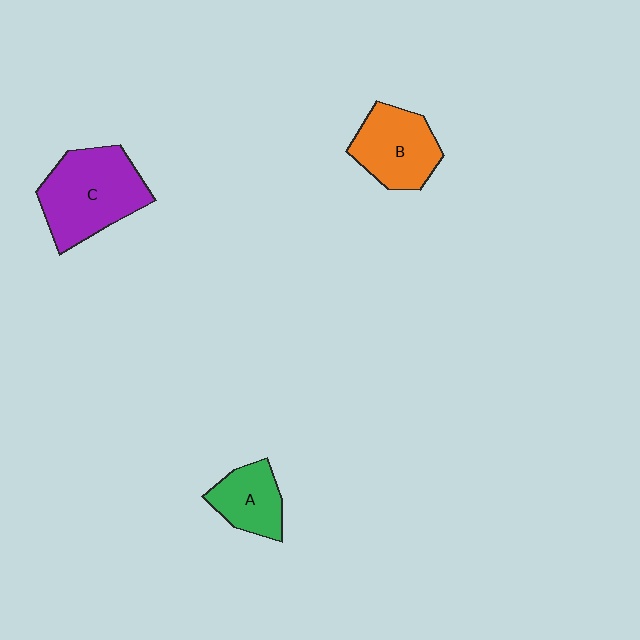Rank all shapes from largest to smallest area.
From largest to smallest: C (purple), B (orange), A (green).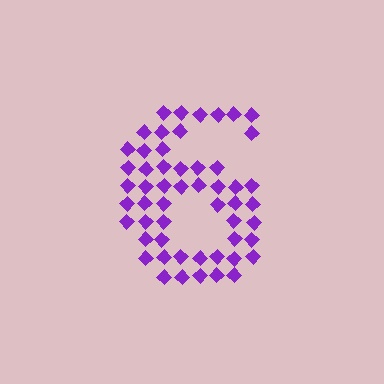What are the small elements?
The small elements are diamonds.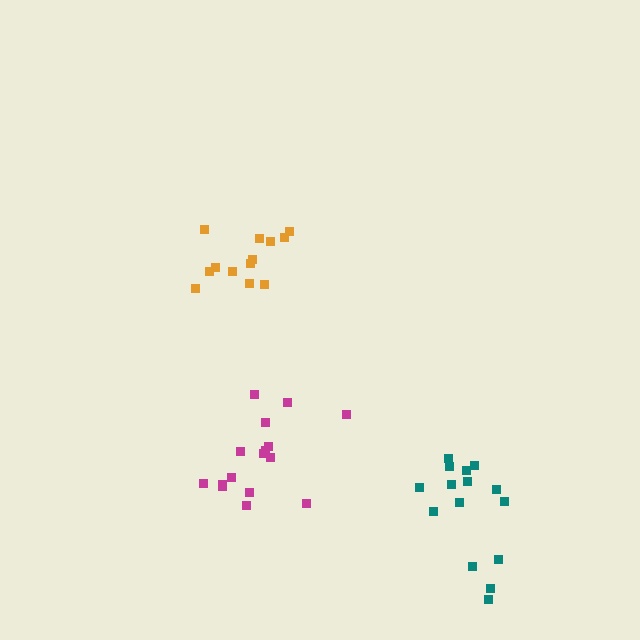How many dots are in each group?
Group 1: 13 dots, Group 2: 16 dots, Group 3: 15 dots (44 total).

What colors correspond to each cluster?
The clusters are colored: orange, magenta, teal.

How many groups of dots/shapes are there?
There are 3 groups.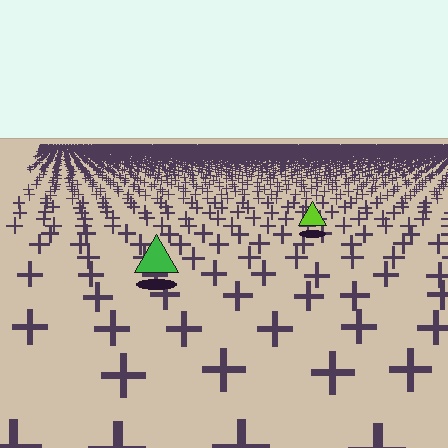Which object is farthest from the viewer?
The lime triangle is farthest from the viewer. It appears smaller and the ground texture around it is denser.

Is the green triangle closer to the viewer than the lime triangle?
Yes. The green triangle is closer — you can tell from the texture gradient: the ground texture is coarser near it.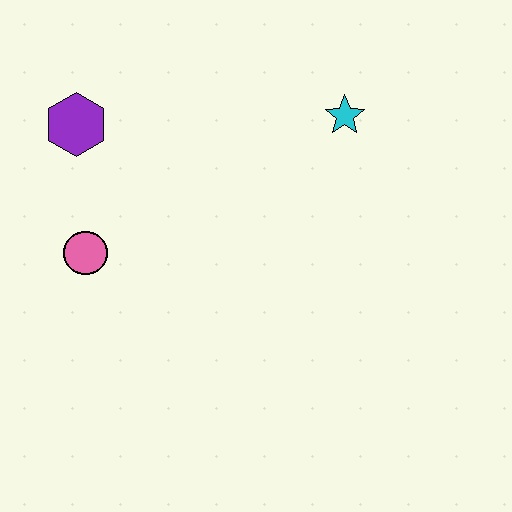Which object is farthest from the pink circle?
The cyan star is farthest from the pink circle.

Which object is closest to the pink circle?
The purple hexagon is closest to the pink circle.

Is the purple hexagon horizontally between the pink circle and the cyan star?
No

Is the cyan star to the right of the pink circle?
Yes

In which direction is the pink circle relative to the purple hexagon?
The pink circle is below the purple hexagon.